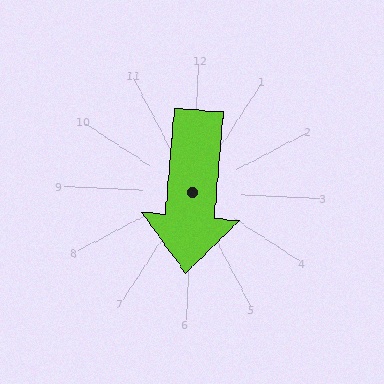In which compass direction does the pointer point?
South.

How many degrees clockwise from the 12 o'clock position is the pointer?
Approximately 182 degrees.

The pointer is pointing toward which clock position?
Roughly 6 o'clock.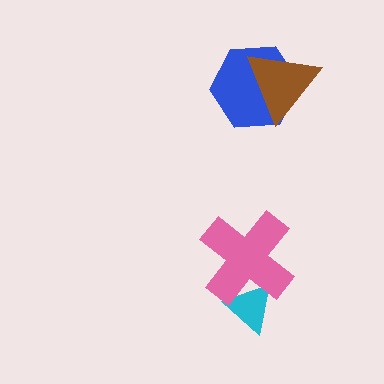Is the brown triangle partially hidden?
No, no other shape covers it.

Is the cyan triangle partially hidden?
Yes, it is partially covered by another shape.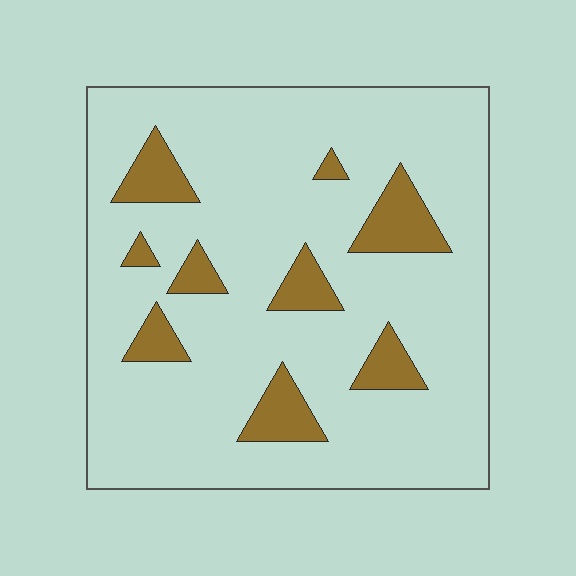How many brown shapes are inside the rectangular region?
9.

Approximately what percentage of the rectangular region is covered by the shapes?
Approximately 15%.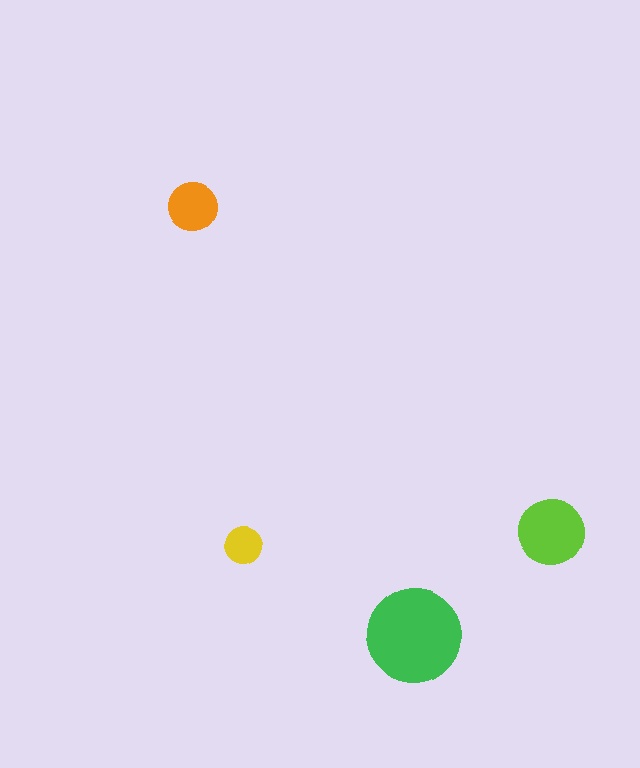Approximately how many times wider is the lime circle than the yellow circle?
About 2 times wider.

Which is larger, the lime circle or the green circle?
The green one.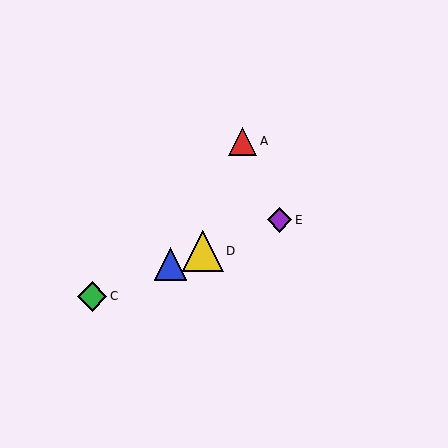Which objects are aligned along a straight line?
Objects B, C, D, E are aligned along a straight line.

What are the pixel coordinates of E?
Object E is at (280, 220).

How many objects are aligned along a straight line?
4 objects (B, C, D, E) are aligned along a straight line.